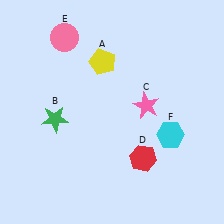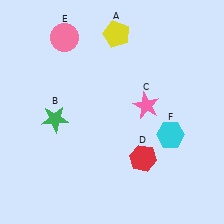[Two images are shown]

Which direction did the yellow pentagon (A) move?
The yellow pentagon (A) moved up.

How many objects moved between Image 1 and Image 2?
1 object moved between the two images.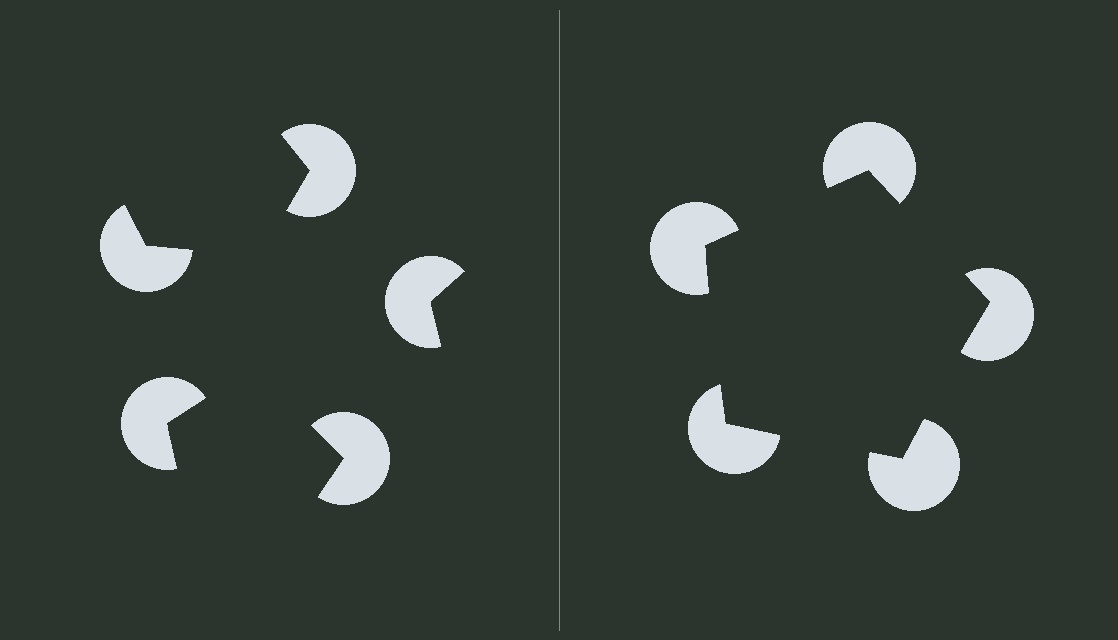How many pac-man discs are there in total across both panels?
10 — 5 on each side.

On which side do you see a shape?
An illusory pentagon appears on the right side. On the left side the wedge cuts are rotated, so no coherent shape forms.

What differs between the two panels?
The pac-man discs are positioned identically on both sides; only the wedge orientations differ. On the right they align to a pentagon; on the left they are misaligned.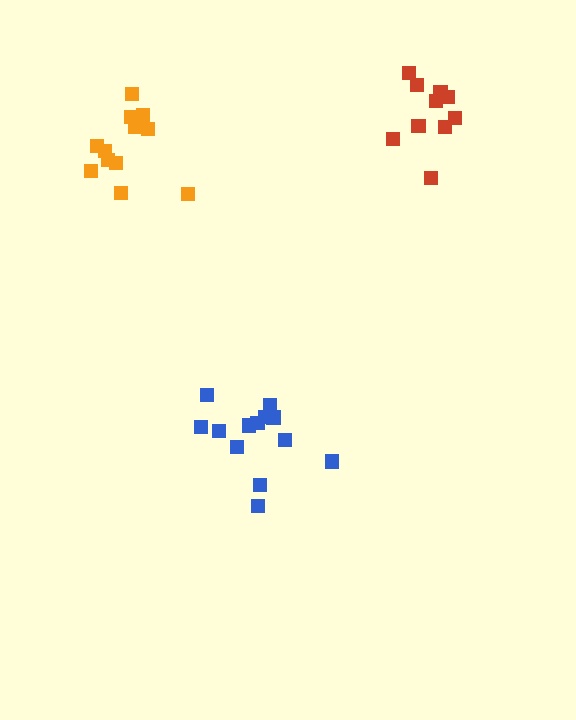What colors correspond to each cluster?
The clusters are colored: orange, red, blue.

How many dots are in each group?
Group 1: 12 dots, Group 2: 10 dots, Group 3: 13 dots (35 total).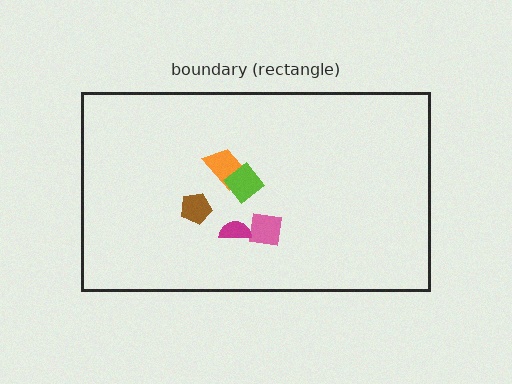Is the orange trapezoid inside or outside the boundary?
Inside.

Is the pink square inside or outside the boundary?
Inside.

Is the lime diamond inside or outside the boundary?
Inside.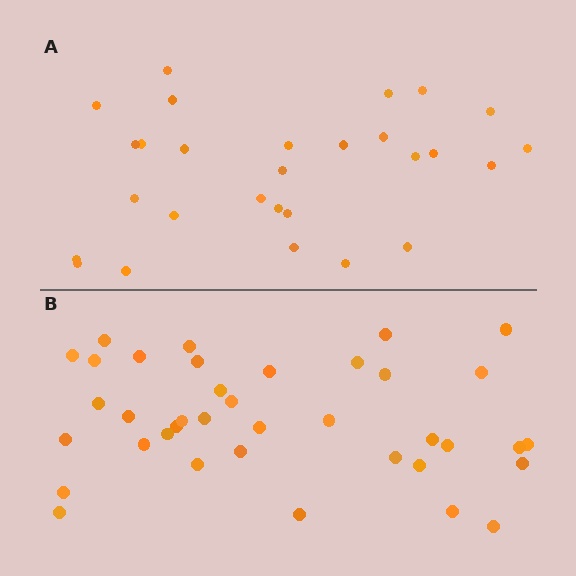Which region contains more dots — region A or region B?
Region B (the bottom region) has more dots.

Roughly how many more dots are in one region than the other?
Region B has roughly 10 or so more dots than region A.